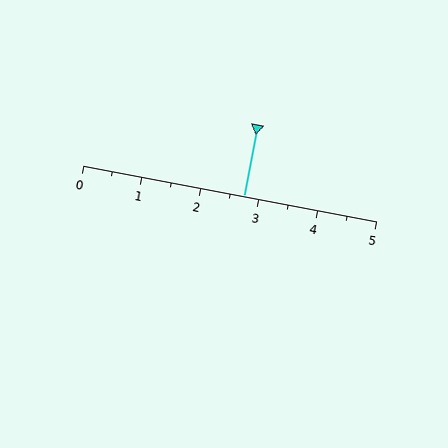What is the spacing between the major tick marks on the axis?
The major ticks are spaced 1 apart.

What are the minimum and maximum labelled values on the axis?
The axis runs from 0 to 5.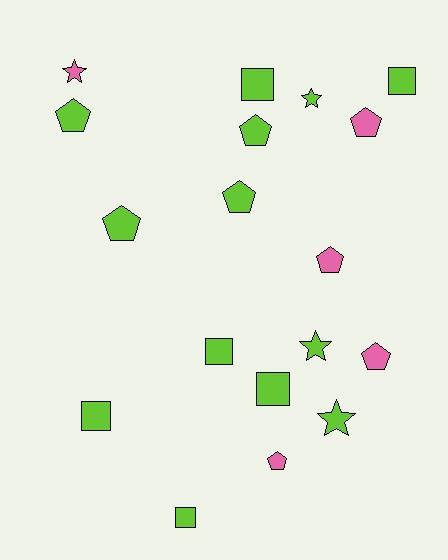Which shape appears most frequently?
Pentagon, with 8 objects.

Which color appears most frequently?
Lime, with 13 objects.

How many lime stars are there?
There are 3 lime stars.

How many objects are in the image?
There are 18 objects.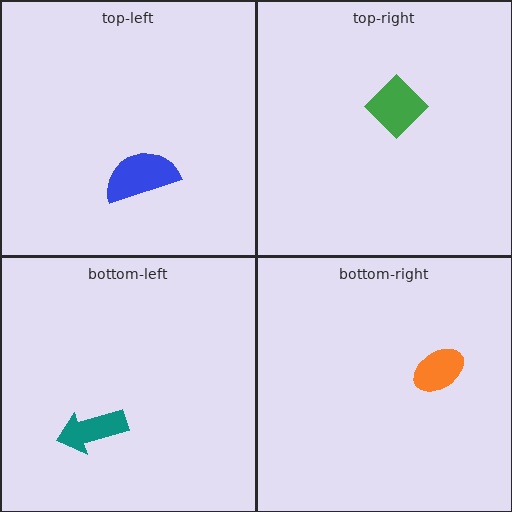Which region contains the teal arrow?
The bottom-left region.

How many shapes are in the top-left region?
1.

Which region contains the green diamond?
The top-right region.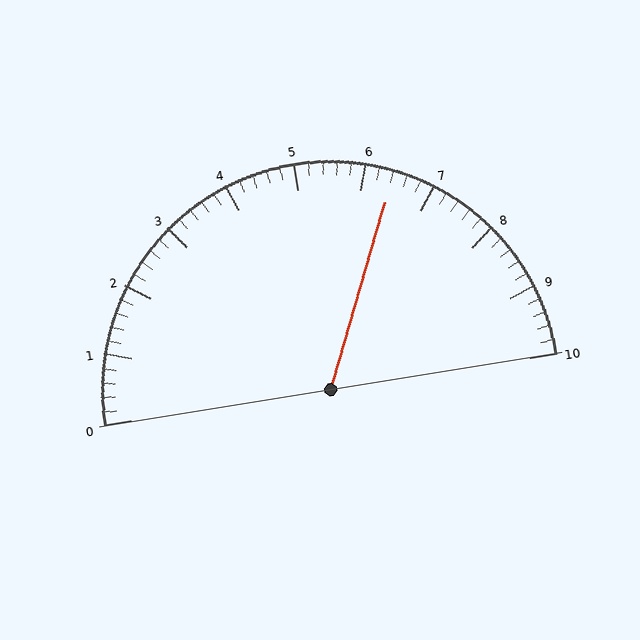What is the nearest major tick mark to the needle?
The nearest major tick mark is 6.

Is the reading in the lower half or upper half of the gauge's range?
The reading is in the upper half of the range (0 to 10).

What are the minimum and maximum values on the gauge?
The gauge ranges from 0 to 10.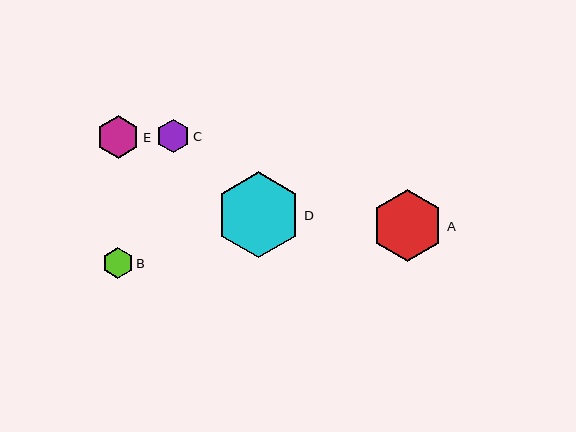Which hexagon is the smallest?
Hexagon B is the smallest with a size of approximately 31 pixels.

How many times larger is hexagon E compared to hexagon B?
Hexagon E is approximately 1.4 times the size of hexagon B.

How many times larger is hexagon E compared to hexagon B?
Hexagon E is approximately 1.4 times the size of hexagon B.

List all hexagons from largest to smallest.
From largest to smallest: D, A, E, C, B.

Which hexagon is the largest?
Hexagon D is the largest with a size of approximately 85 pixels.